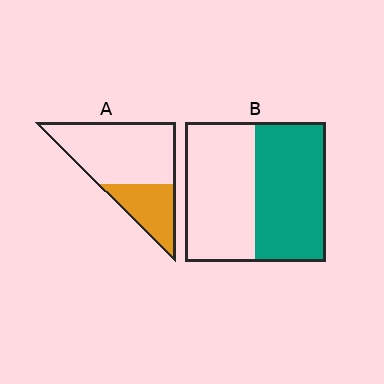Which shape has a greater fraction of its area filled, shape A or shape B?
Shape B.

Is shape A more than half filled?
No.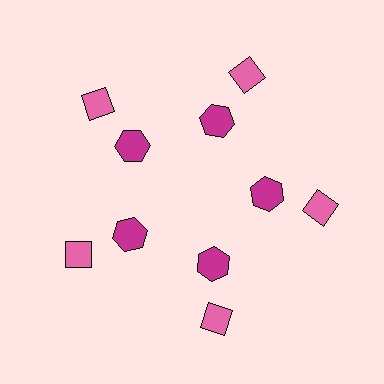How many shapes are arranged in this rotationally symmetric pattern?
There are 10 shapes, arranged in 5 groups of 2.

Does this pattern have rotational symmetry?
Yes, this pattern has 5-fold rotational symmetry. It looks the same after rotating 72 degrees around the center.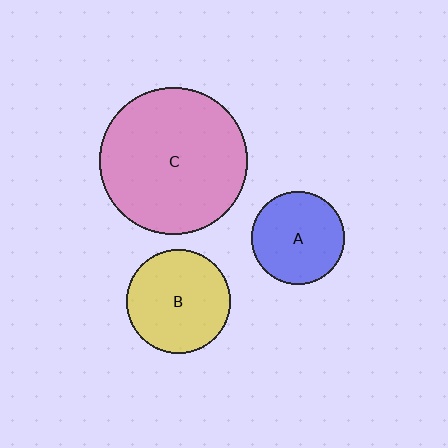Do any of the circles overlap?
No, none of the circles overlap.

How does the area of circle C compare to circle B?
Approximately 2.0 times.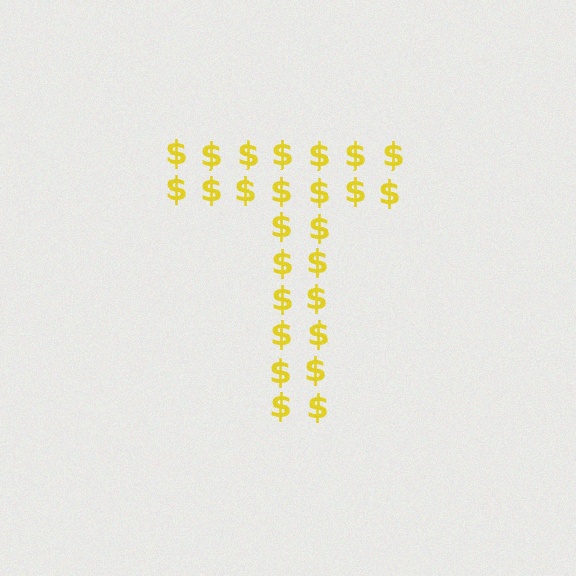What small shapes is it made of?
It is made of small dollar signs.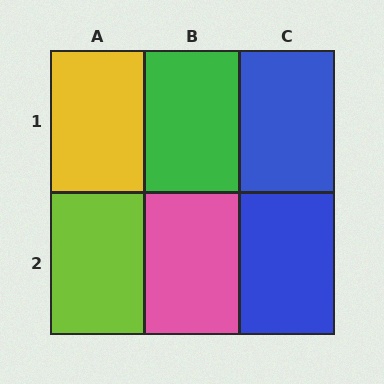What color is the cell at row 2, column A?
Lime.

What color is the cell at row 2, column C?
Blue.